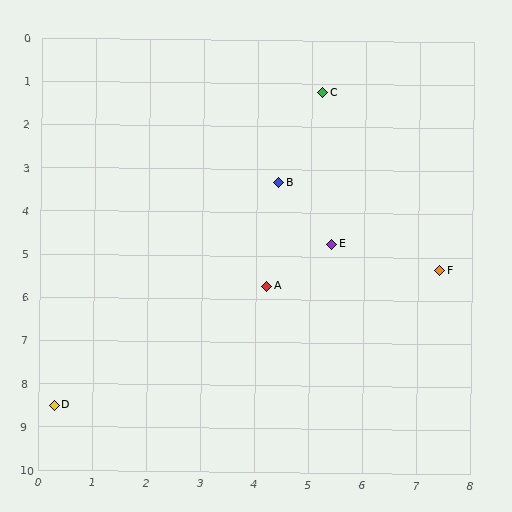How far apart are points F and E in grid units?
Points F and E are about 2.1 grid units apart.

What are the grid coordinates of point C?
Point C is at approximately (5.2, 1.2).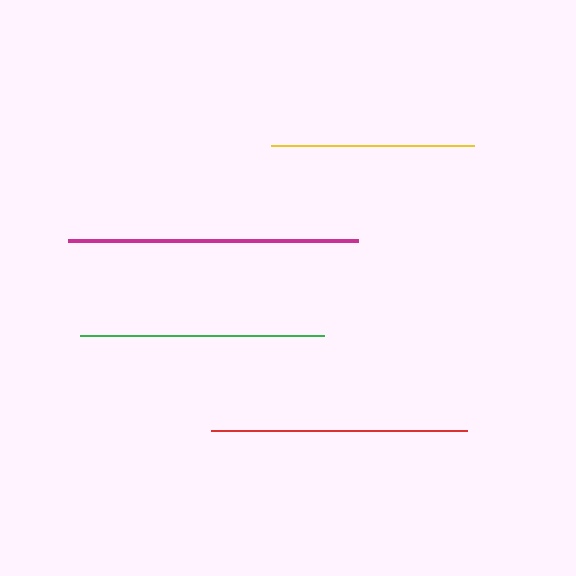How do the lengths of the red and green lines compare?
The red and green lines are approximately the same length.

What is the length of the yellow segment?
The yellow segment is approximately 204 pixels long.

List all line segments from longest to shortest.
From longest to shortest: magenta, red, green, yellow.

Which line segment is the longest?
The magenta line is the longest at approximately 290 pixels.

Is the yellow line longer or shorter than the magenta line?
The magenta line is longer than the yellow line.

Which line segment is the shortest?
The yellow line is the shortest at approximately 204 pixels.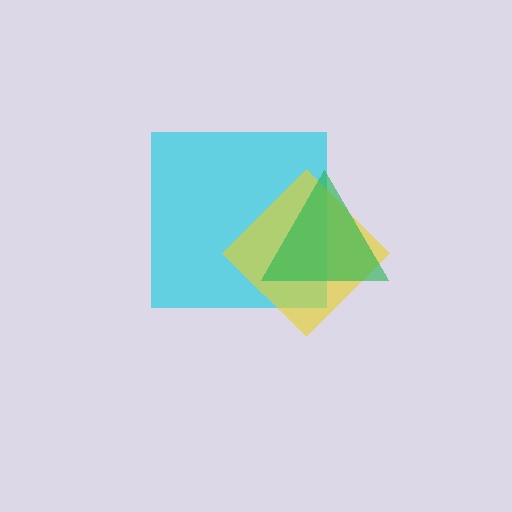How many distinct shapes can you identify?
There are 3 distinct shapes: a cyan square, a yellow diamond, a green triangle.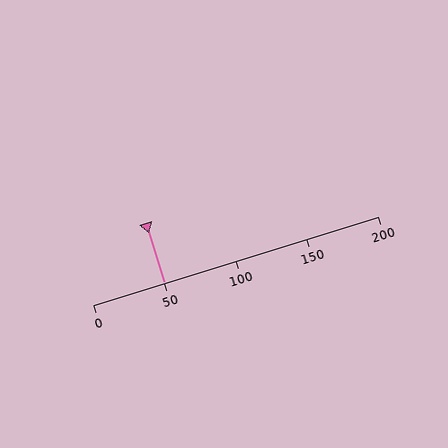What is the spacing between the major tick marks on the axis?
The major ticks are spaced 50 apart.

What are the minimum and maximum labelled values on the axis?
The axis runs from 0 to 200.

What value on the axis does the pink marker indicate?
The marker indicates approximately 50.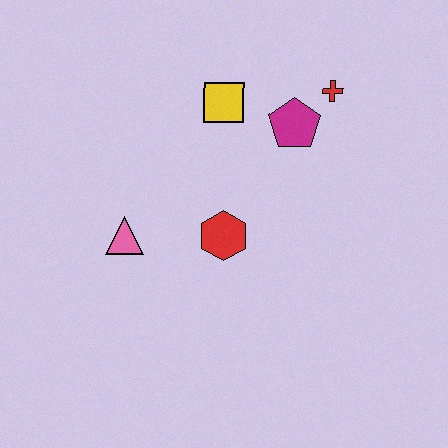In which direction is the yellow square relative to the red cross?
The yellow square is to the left of the red cross.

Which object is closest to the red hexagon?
The pink triangle is closest to the red hexagon.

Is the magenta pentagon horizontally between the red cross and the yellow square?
Yes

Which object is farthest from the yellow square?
The pink triangle is farthest from the yellow square.